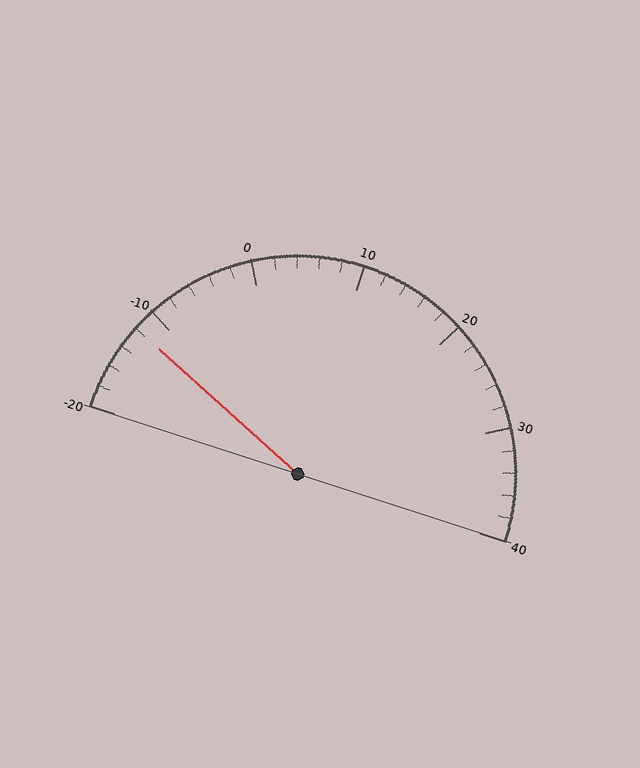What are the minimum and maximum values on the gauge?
The gauge ranges from -20 to 40.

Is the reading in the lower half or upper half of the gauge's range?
The reading is in the lower half of the range (-20 to 40).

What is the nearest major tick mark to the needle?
The nearest major tick mark is -10.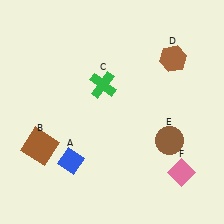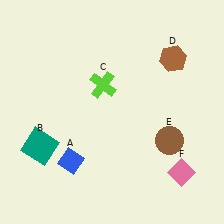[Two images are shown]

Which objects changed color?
B changed from brown to teal. C changed from green to lime.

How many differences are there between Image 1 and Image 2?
There are 2 differences between the two images.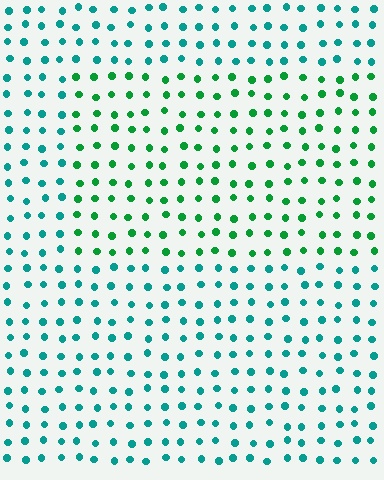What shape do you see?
I see a rectangle.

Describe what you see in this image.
The image is filled with small teal elements in a uniform arrangement. A rectangle-shaped region is visible where the elements are tinted to a slightly different hue, forming a subtle color boundary.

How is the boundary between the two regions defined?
The boundary is defined purely by a slight shift in hue (about 38 degrees). Spacing, size, and orientation are identical on both sides.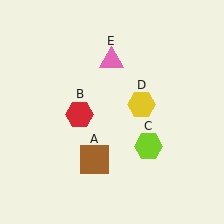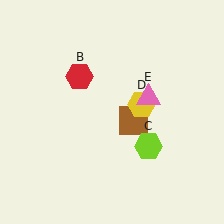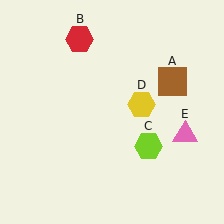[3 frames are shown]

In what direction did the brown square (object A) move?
The brown square (object A) moved up and to the right.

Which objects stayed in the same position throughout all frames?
Lime hexagon (object C) and yellow hexagon (object D) remained stationary.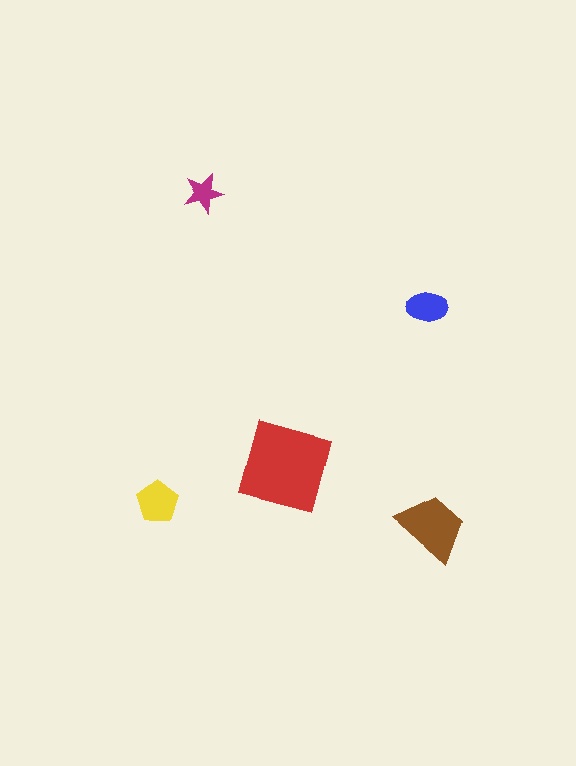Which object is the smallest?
The magenta star.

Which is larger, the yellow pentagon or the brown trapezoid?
The brown trapezoid.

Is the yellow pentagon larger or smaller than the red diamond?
Smaller.